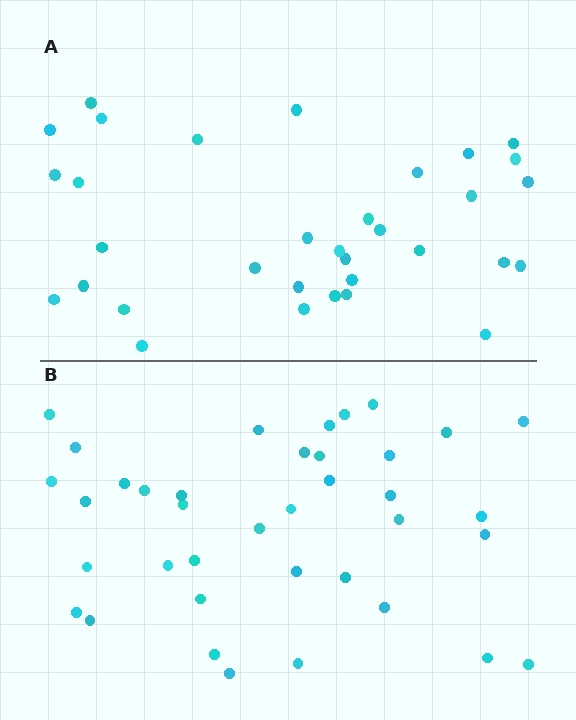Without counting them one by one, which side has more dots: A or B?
Region B (the bottom region) has more dots.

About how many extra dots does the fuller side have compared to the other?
Region B has about 5 more dots than region A.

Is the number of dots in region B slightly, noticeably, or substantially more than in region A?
Region B has only slightly more — the two regions are fairly close. The ratio is roughly 1.2 to 1.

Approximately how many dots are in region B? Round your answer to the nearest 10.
About 40 dots. (The exact count is 38, which rounds to 40.)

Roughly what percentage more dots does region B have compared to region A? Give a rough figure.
About 15% more.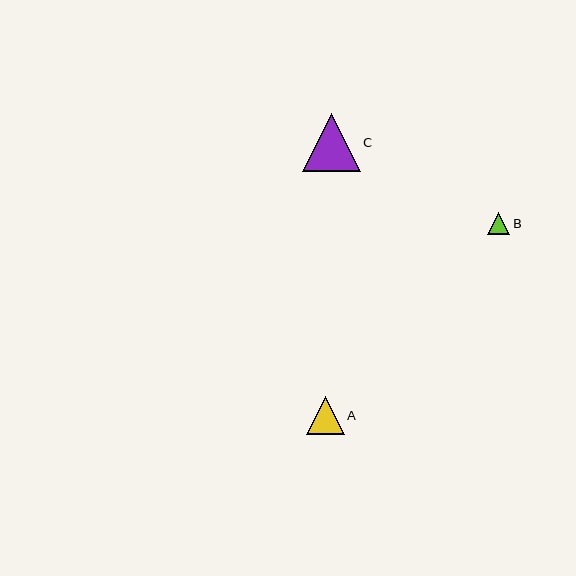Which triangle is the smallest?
Triangle B is the smallest with a size of approximately 22 pixels.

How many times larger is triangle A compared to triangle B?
Triangle A is approximately 1.7 times the size of triangle B.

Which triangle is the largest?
Triangle C is the largest with a size of approximately 58 pixels.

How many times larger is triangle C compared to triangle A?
Triangle C is approximately 1.5 times the size of triangle A.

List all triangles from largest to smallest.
From largest to smallest: C, A, B.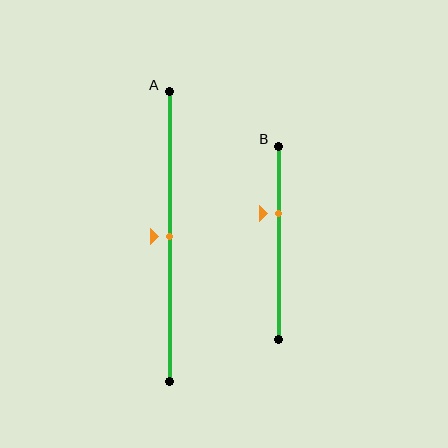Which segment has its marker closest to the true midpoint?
Segment A has its marker closest to the true midpoint.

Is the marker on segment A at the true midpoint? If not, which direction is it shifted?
Yes, the marker on segment A is at the true midpoint.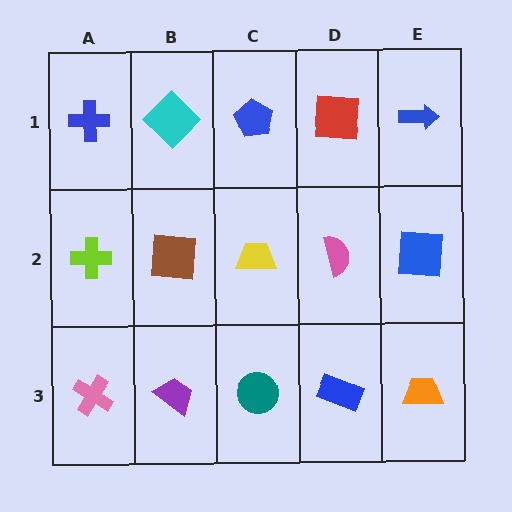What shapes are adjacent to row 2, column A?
A blue cross (row 1, column A), a pink cross (row 3, column A), a brown square (row 2, column B).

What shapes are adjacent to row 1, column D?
A pink semicircle (row 2, column D), a blue pentagon (row 1, column C), a blue arrow (row 1, column E).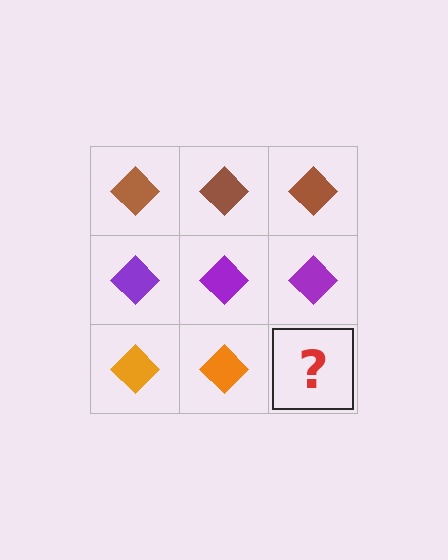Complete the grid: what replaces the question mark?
The question mark should be replaced with an orange diamond.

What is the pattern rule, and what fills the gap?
The rule is that each row has a consistent color. The gap should be filled with an orange diamond.